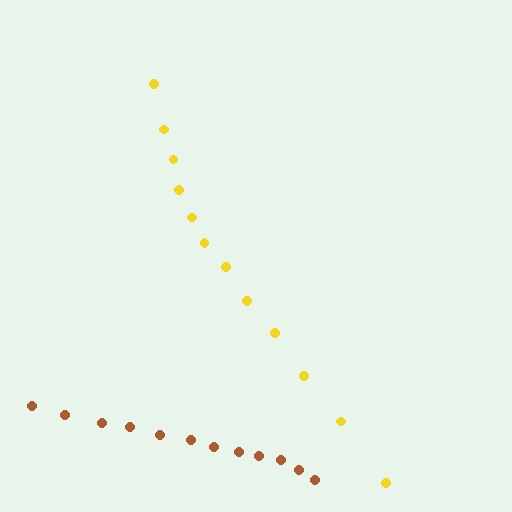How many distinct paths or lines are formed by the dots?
There are 2 distinct paths.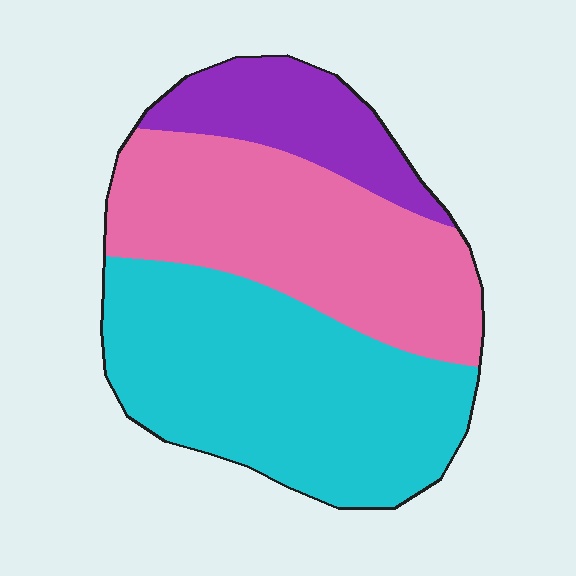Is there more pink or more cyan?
Cyan.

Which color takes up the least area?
Purple, at roughly 15%.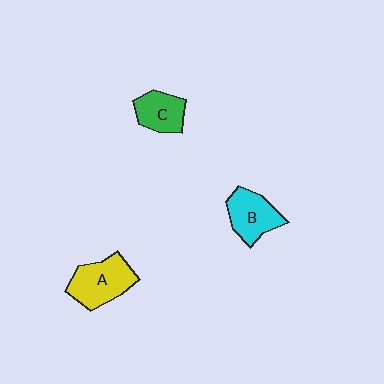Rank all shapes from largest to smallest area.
From largest to smallest: A (yellow), B (cyan), C (green).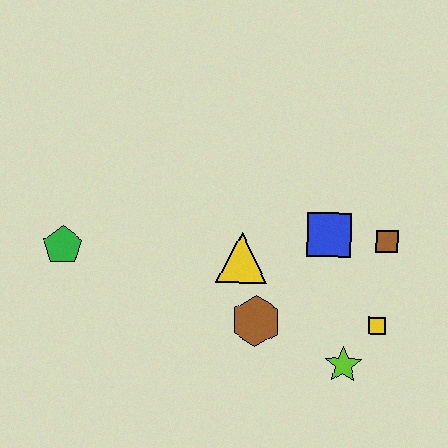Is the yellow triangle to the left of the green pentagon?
No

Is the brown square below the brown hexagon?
No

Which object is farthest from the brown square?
The green pentagon is farthest from the brown square.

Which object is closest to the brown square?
The blue square is closest to the brown square.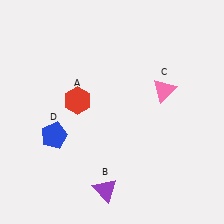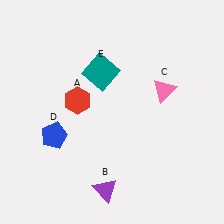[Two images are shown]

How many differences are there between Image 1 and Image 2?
There is 1 difference between the two images.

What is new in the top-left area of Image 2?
A teal square (E) was added in the top-left area of Image 2.